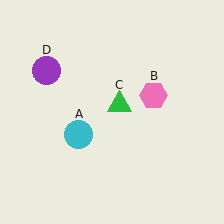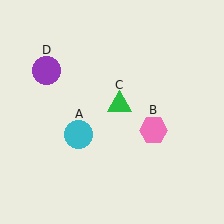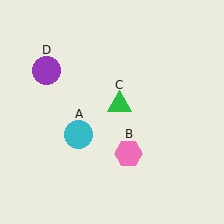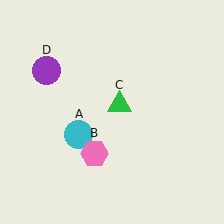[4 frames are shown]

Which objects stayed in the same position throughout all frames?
Cyan circle (object A) and green triangle (object C) and purple circle (object D) remained stationary.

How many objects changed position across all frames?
1 object changed position: pink hexagon (object B).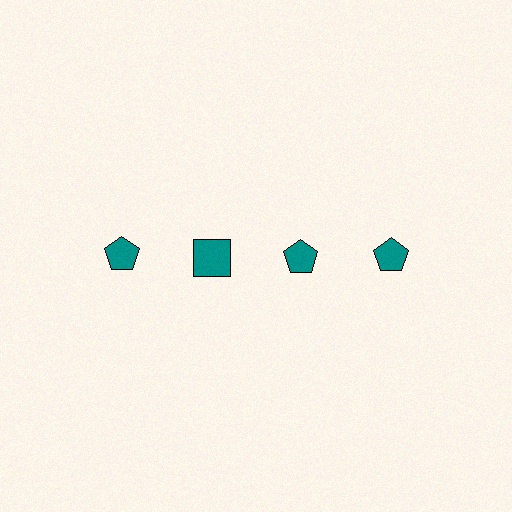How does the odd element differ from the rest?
It has a different shape: square instead of pentagon.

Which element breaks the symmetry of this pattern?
The teal square in the top row, second from left column breaks the symmetry. All other shapes are teal pentagons.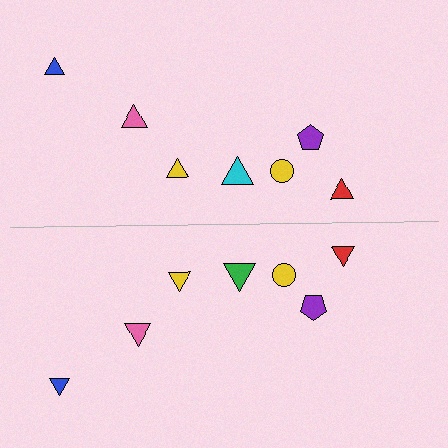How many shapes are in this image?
There are 14 shapes in this image.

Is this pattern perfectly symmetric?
No, the pattern is not perfectly symmetric. The green triangle on the bottom side breaks the symmetry — its mirror counterpart is cyan.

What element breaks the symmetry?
The green triangle on the bottom side breaks the symmetry — its mirror counterpart is cyan.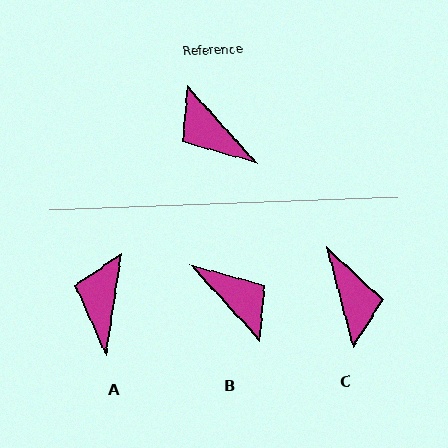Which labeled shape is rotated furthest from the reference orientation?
B, about 180 degrees away.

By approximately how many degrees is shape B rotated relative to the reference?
Approximately 180 degrees clockwise.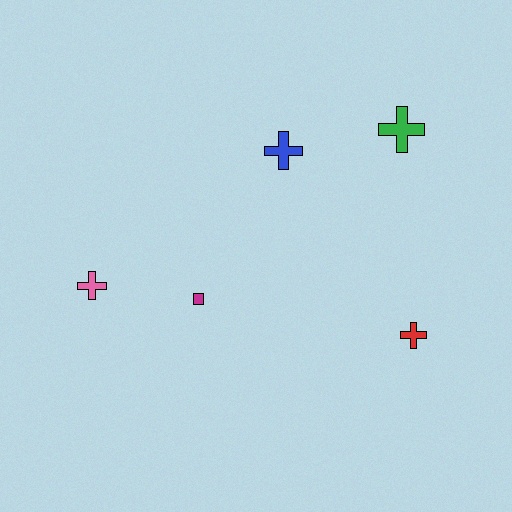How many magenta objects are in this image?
There is 1 magenta object.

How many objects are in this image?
There are 5 objects.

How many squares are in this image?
There is 1 square.